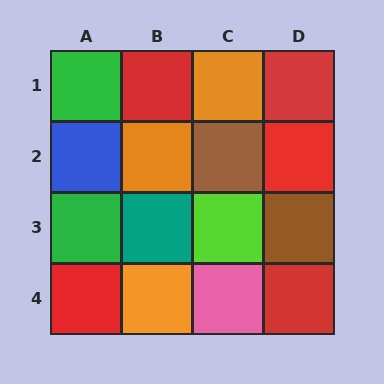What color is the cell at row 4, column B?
Orange.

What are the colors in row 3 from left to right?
Green, teal, lime, brown.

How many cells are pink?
1 cell is pink.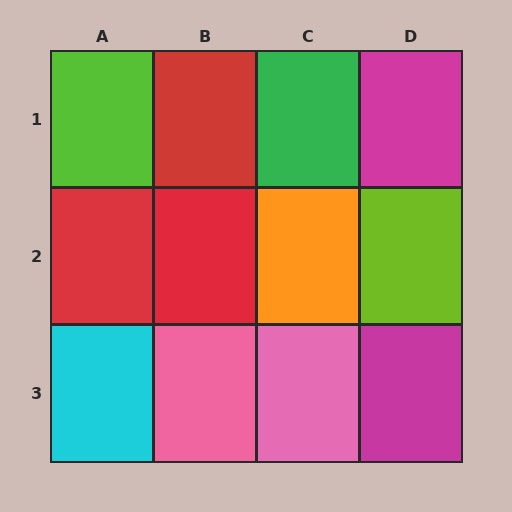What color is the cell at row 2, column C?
Orange.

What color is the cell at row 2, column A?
Red.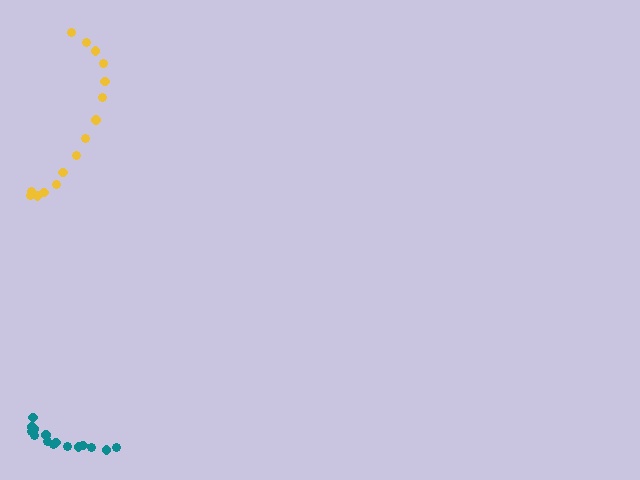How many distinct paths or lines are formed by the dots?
There are 2 distinct paths.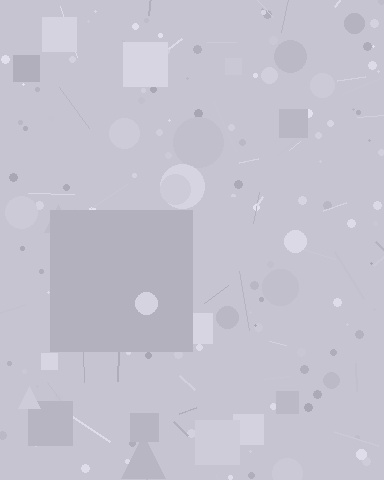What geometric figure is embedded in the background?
A square is embedded in the background.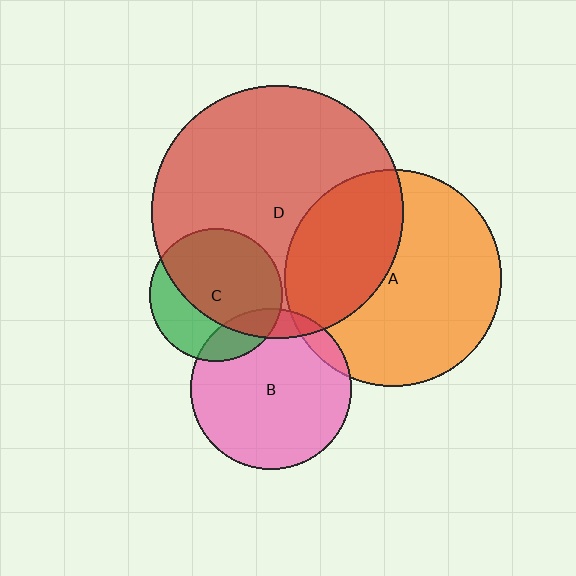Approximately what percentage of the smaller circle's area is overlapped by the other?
Approximately 5%.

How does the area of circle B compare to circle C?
Approximately 1.5 times.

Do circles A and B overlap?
Yes.